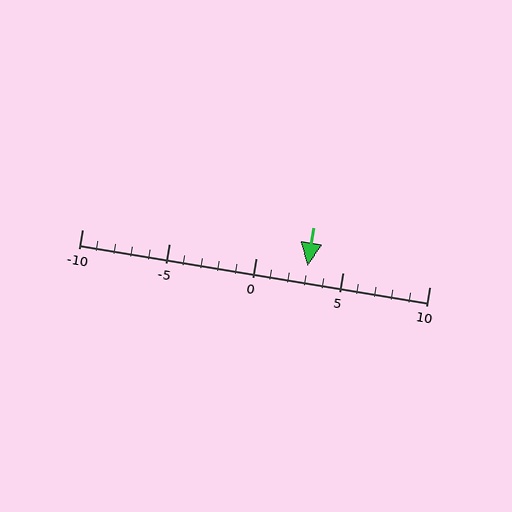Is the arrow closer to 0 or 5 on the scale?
The arrow is closer to 5.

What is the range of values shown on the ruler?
The ruler shows values from -10 to 10.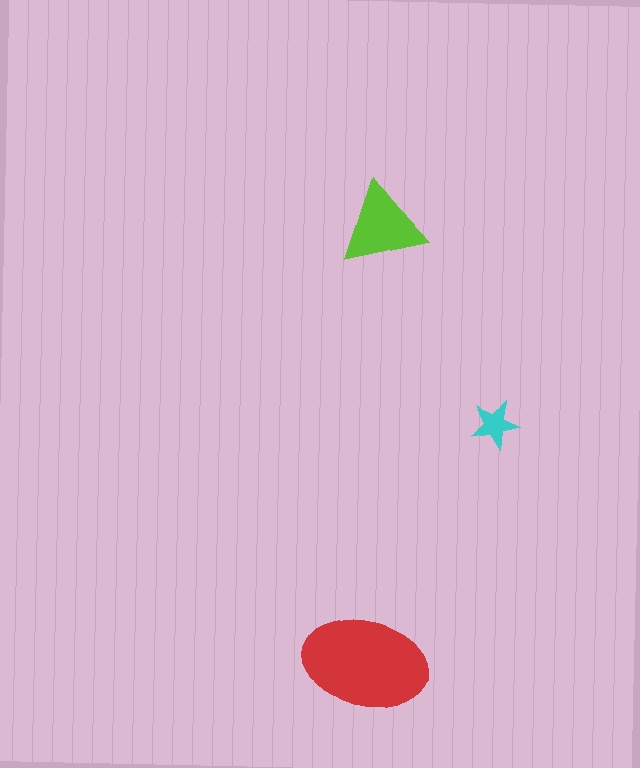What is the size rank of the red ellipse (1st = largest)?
1st.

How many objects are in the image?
There are 3 objects in the image.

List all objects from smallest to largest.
The cyan star, the lime triangle, the red ellipse.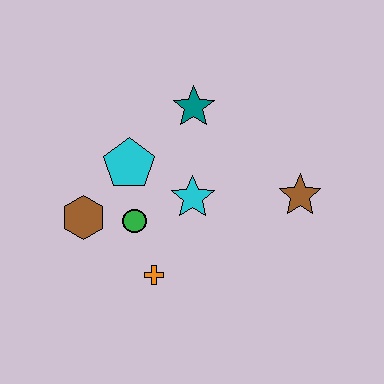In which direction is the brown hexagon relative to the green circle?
The brown hexagon is to the left of the green circle.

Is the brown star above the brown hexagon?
Yes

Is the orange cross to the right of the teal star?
No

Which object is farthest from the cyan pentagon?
The brown star is farthest from the cyan pentagon.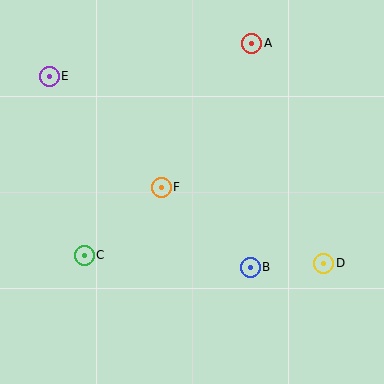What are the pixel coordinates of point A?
Point A is at (252, 43).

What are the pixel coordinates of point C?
Point C is at (84, 255).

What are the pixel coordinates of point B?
Point B is at (250, 267).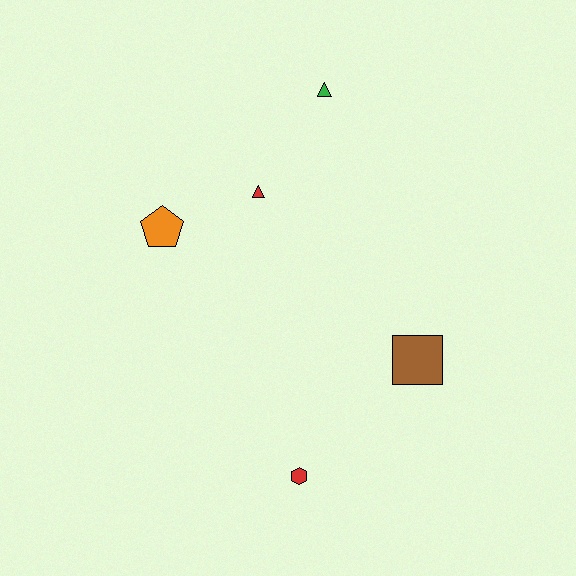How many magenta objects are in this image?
There are no magenta objects.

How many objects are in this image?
There are 5 objects.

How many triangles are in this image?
There are 2 triangles.